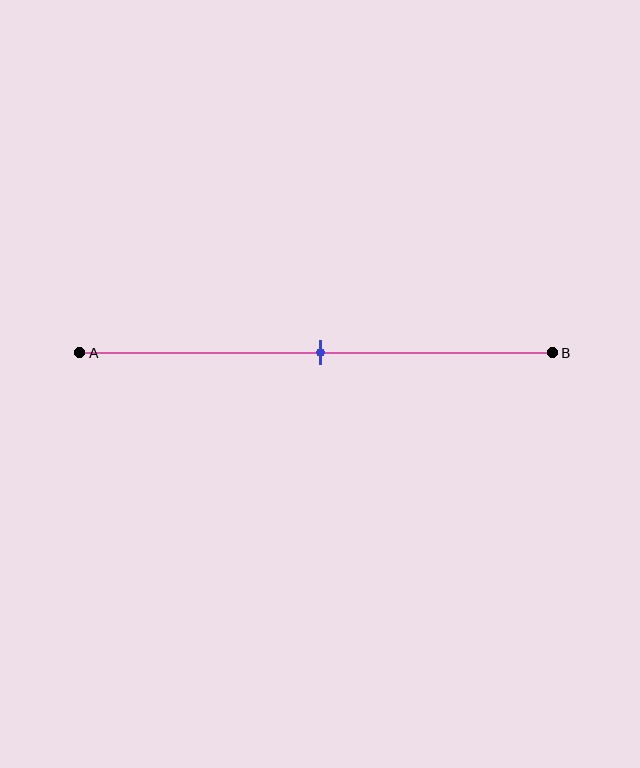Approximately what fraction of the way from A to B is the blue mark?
The blue mark is approximately 50% of the way from A to B.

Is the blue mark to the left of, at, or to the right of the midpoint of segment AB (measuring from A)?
The blue mark is approximately at the midpoint of segment AB.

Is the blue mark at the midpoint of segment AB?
Yes, the mark is approximately at the midpoint.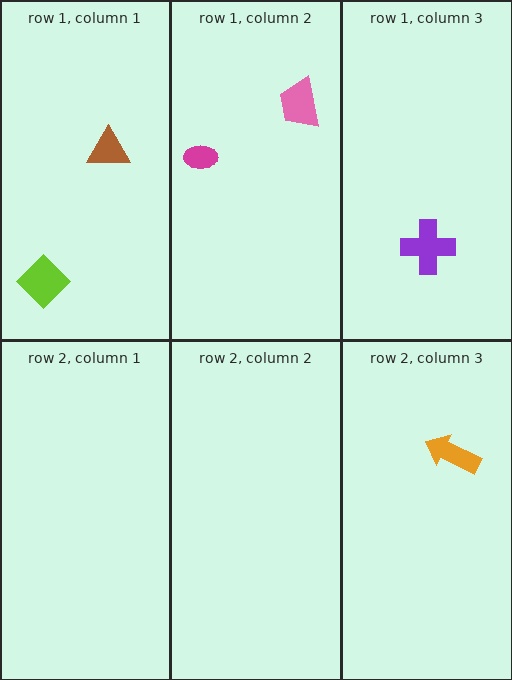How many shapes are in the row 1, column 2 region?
2.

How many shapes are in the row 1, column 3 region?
1.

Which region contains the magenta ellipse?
The row 1, column 2 region.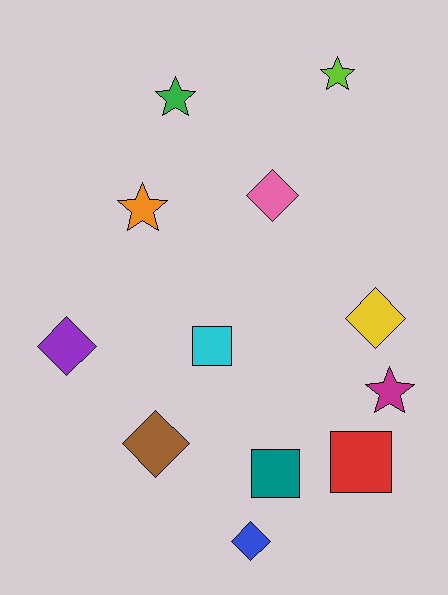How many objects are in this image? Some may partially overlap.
There are 12 objects.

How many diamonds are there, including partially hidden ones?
There are 5 diamonds.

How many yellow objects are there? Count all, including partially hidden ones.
There is 1 yellow object.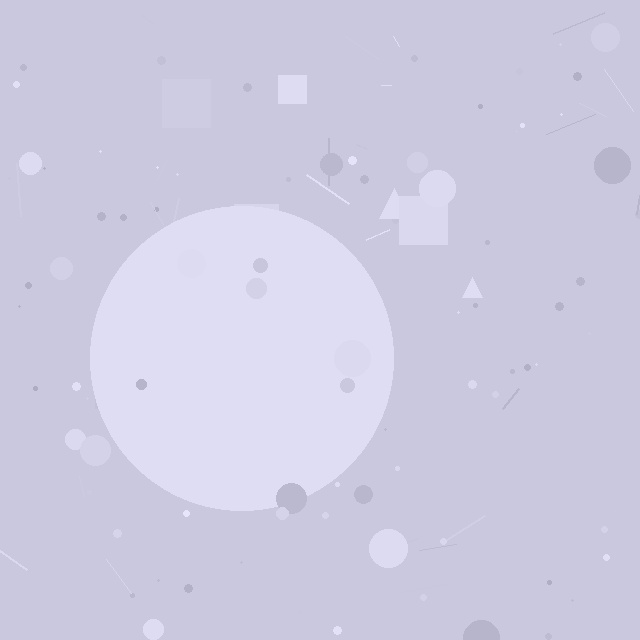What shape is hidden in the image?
A circle is hidden in the image.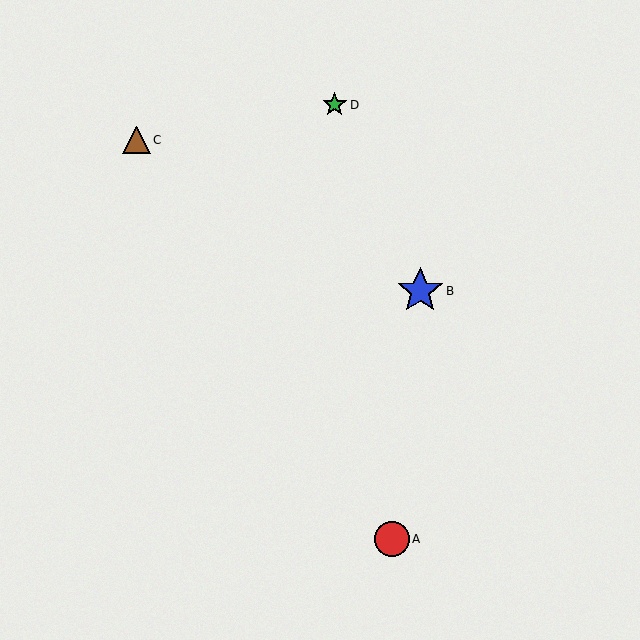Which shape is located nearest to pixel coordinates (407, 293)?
The blue star (labeled B) at (420, 291) is nearest to that location.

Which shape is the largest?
The blue star (labeled B) is the largest.